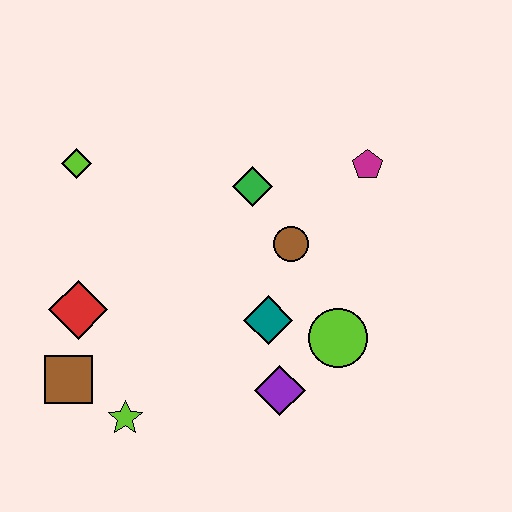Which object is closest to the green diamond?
The brown circle is closest to the green diamond.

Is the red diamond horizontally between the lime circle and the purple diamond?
No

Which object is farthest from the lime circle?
The lime diamond is farthest from the lime circle.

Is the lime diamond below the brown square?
No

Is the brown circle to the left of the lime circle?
Yes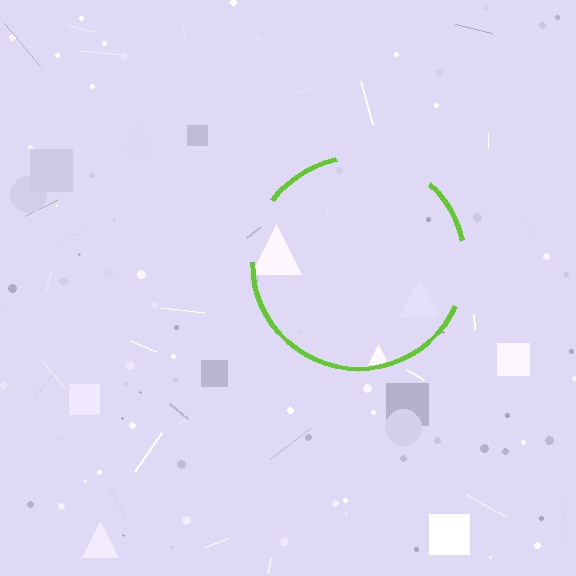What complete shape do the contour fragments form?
The contour fragments form a circle.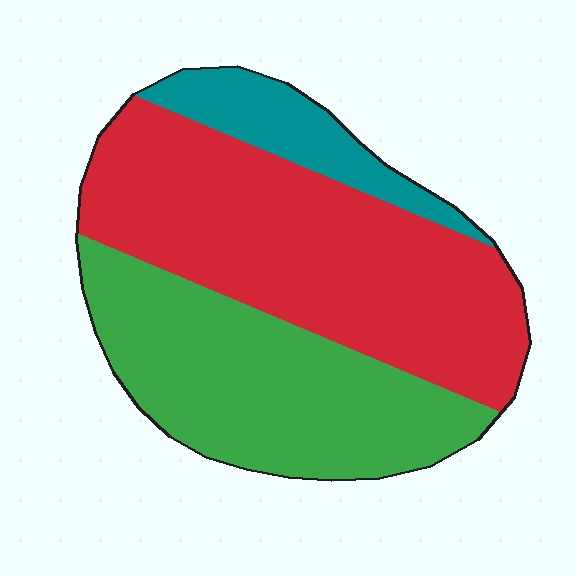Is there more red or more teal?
Red.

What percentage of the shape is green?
Green covers 38% of the shape.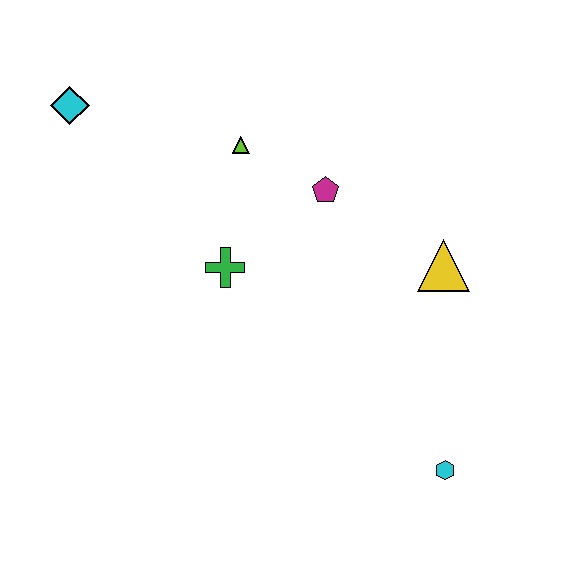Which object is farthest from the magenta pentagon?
The cyan hexagon is farthest from the magenta pentagon.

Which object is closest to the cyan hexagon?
The yellow triangle is closest to the cyan hexagon.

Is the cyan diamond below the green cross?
No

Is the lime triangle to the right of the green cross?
Yes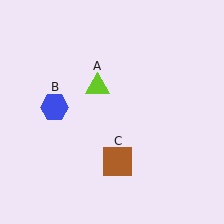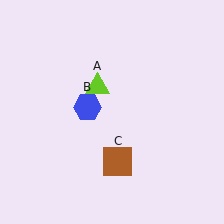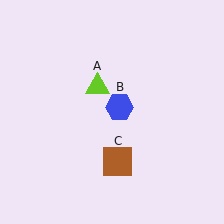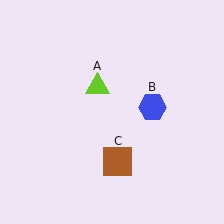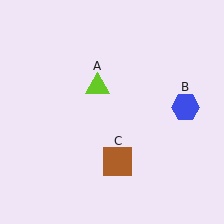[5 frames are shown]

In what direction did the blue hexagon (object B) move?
The blue hexagon (object B) moved right.